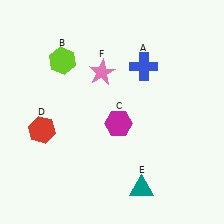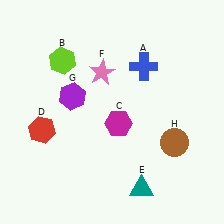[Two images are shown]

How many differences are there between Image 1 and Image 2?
There are 2 differences between the two images.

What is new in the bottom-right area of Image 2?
A brown circle (H) was added in the bottom-right area of Image 2.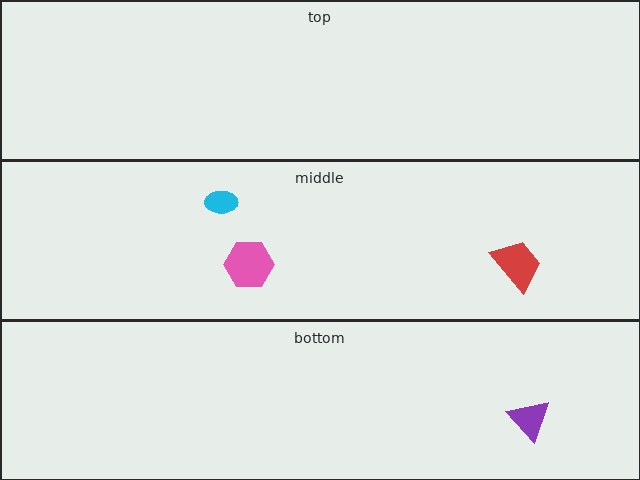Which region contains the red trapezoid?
The middle region.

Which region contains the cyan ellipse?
The middle region.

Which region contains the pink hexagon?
The middle region.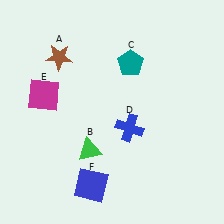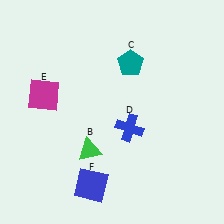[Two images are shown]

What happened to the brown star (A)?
The brown star (A) was removed in Image 2. It was in the top-left area of Image 1.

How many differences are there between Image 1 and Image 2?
There is 1 difference between the two images.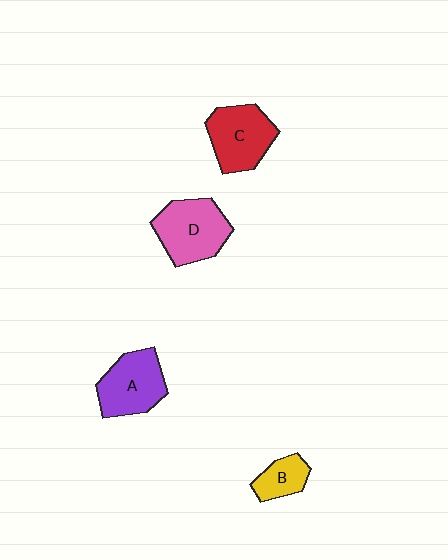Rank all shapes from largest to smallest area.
From largest to smallest: D (pink), C (red), A (purple), B (yellow).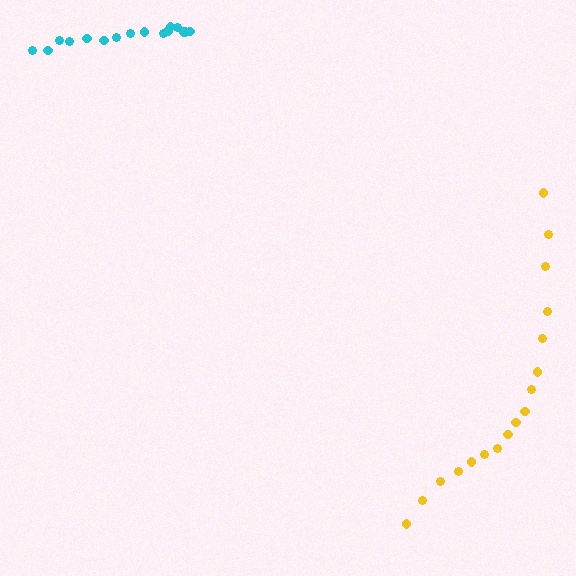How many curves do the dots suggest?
There are 2 distinct paths.